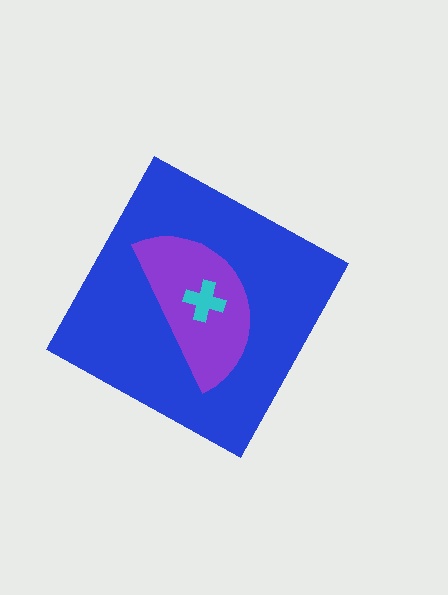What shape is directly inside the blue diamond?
The purple semicircle.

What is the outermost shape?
The blue diamond.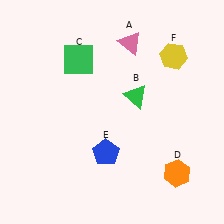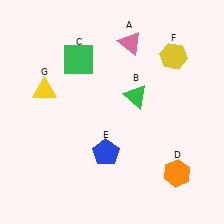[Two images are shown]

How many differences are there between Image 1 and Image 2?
There is 1 difference between the two images.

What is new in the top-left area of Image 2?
A yellow triangle (G) was added in the top-left area of Image 2.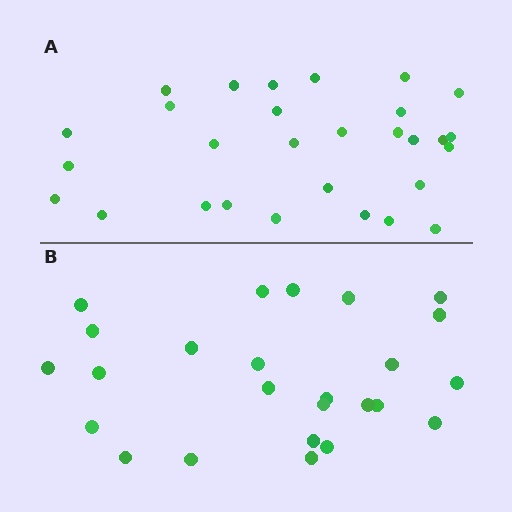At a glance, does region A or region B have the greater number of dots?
Region A (the top region) has more dots.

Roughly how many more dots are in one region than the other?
Region A has about 4 more dots than region B.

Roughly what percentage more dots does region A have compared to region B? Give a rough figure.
About 15% more.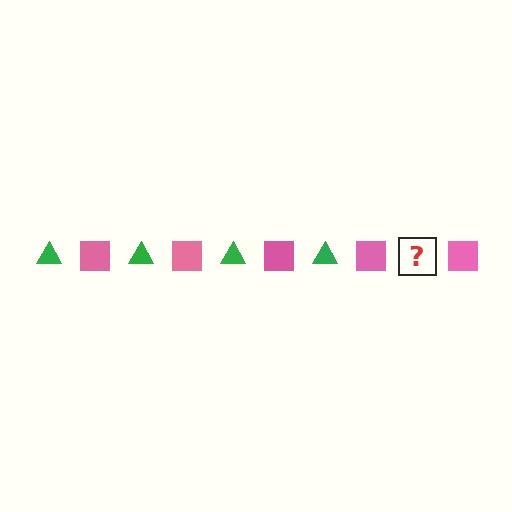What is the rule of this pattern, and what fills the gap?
The rule is that the pattern alternates between green triangle and pink square. The gap should be filled with a green triangle.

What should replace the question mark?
The question mark should be replaced with a green triangle.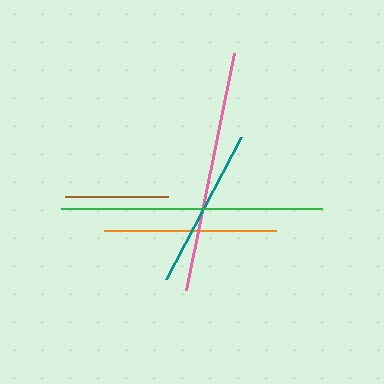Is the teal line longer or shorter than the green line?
The green line is longer than the teal line.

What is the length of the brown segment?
The brown segment is approximately 104 pixels long.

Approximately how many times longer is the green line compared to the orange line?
The green line is approximately 1.5 times the length of the orange line.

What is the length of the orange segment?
The orange segment is approximately 172 pixels long.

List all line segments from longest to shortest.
From longest to shortest: green, pink, orange, teal, brown.